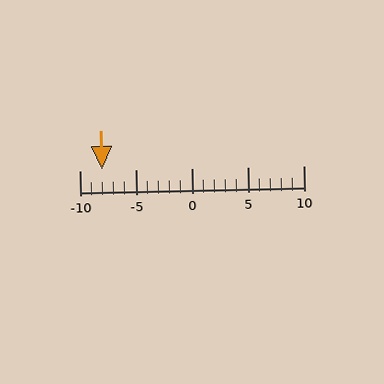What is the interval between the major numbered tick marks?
The major tick marks are spaced 5 units apart.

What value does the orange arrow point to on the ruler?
The orange arrow points to approximately -8.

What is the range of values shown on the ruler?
The ruler shows values from -10 to 10.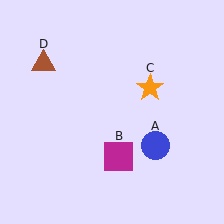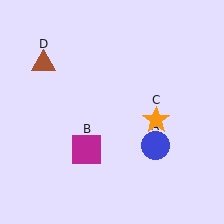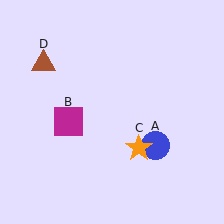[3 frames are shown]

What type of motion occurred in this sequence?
The magenta square (object B), orange star (object C) rotated clockwise around the center of the scene.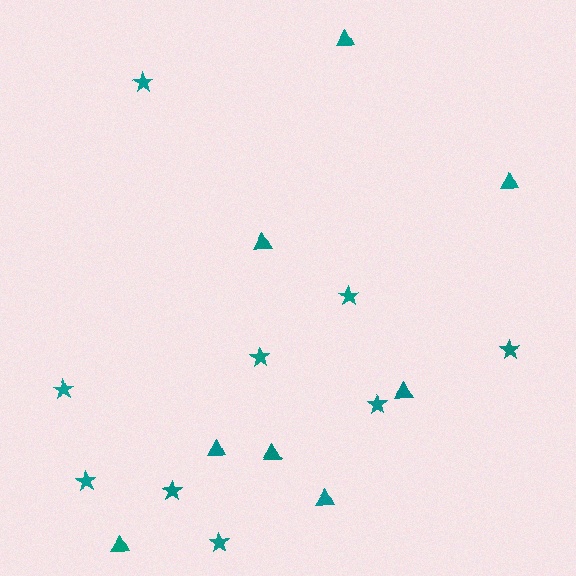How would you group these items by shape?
There are 2 groups: one group of triangles (8) and one group of stars (9).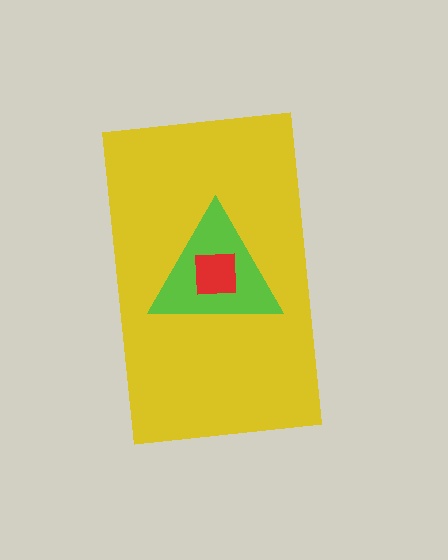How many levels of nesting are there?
3.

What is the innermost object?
The red square.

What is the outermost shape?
The yellow rectangle.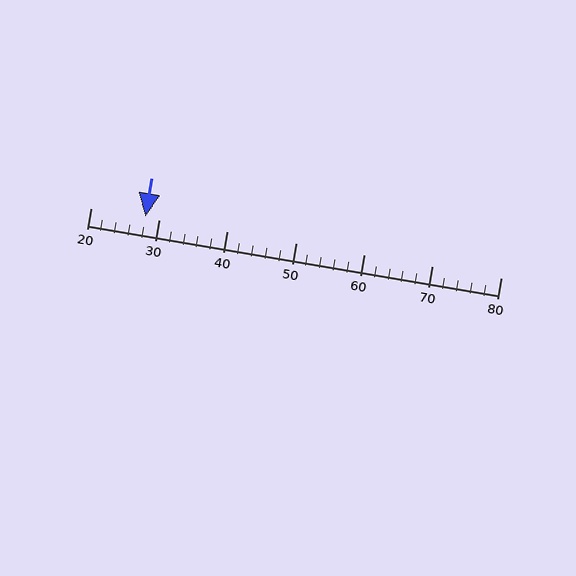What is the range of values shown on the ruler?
The ruler shows values from 20 to 80.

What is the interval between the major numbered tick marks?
The major tick marks are spaced 10 units apart.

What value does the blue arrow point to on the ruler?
The blue arrow points to approximately 28.